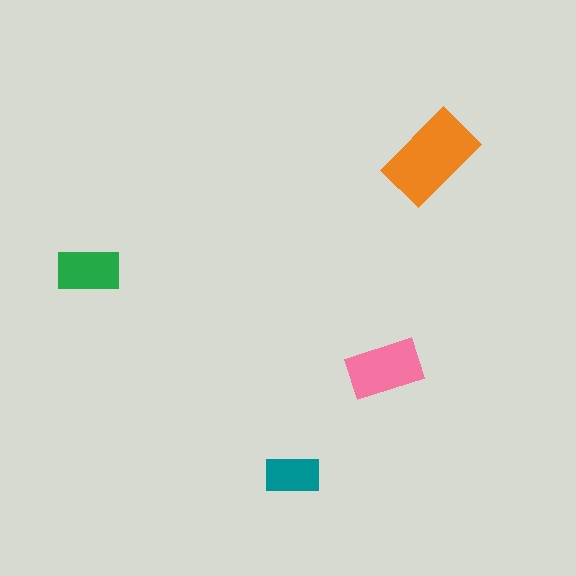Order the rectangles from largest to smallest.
the orange one, the pink one, the green one, the teal one.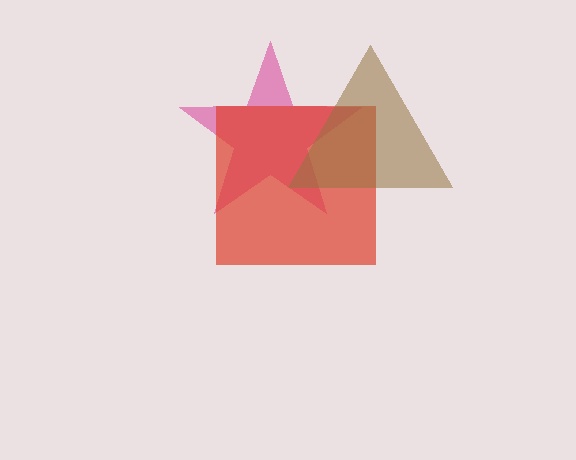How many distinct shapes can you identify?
There are 3 distinct shapes: a pink star, a red square, a brown triangle.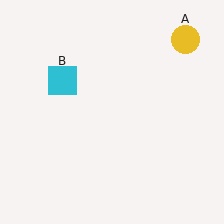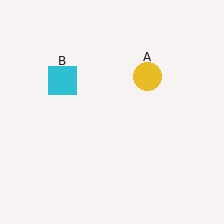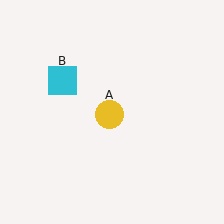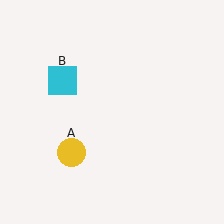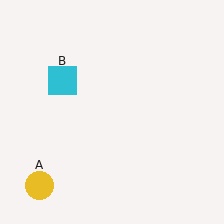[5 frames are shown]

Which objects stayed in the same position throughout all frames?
Cyan square (object B) remained stationary.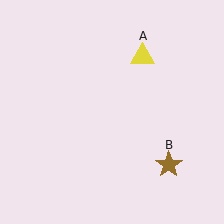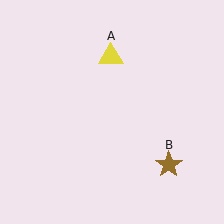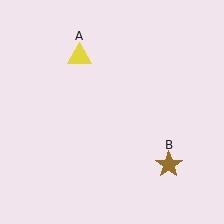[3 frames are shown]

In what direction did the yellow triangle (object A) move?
The yellow triangle (object A) moved left.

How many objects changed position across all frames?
1 object changed position: yellow triangle (object A).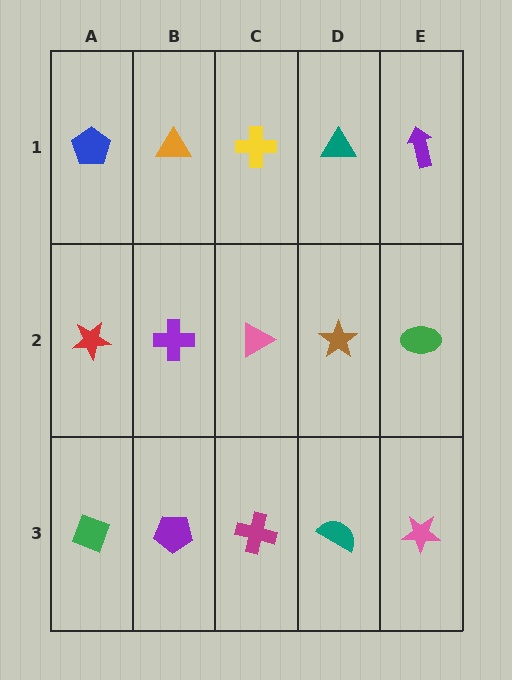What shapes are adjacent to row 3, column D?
A brown star (row 2, column D), a magenta cross (row 3, column C), a pink star (row 3, column E).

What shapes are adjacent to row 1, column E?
A green ellipse (row 2, column E), a teal triangle (row 1, column D).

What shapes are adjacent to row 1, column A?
A red star (row 2, column A), an orange triangle (row 1, column B).